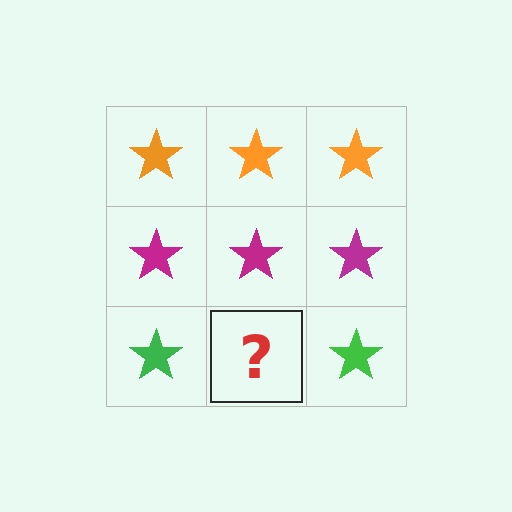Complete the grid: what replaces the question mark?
The question mark should be replaced with a green star.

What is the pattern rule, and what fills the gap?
The rule is that each row has a consistent color. The gap should be filled with a green star.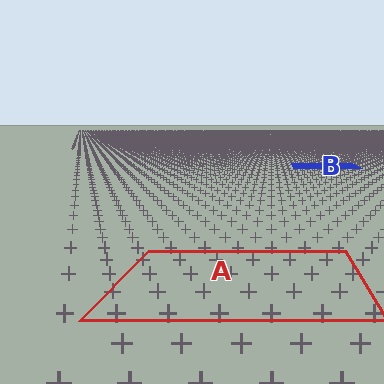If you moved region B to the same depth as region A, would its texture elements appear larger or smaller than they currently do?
They would appear larger. At a closer depth, the same texture elements are projected at a bigger on-screen size.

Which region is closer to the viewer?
Region A is closer. The texture elements there are larger and more spread out.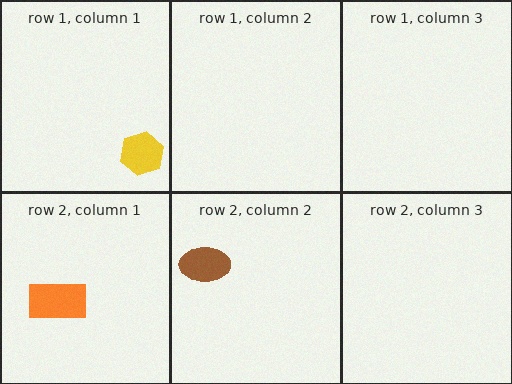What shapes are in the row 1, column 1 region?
The yellow hexagon.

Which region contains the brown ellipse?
The row 2, column 2 region.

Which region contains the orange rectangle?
The row 2, column 1 region.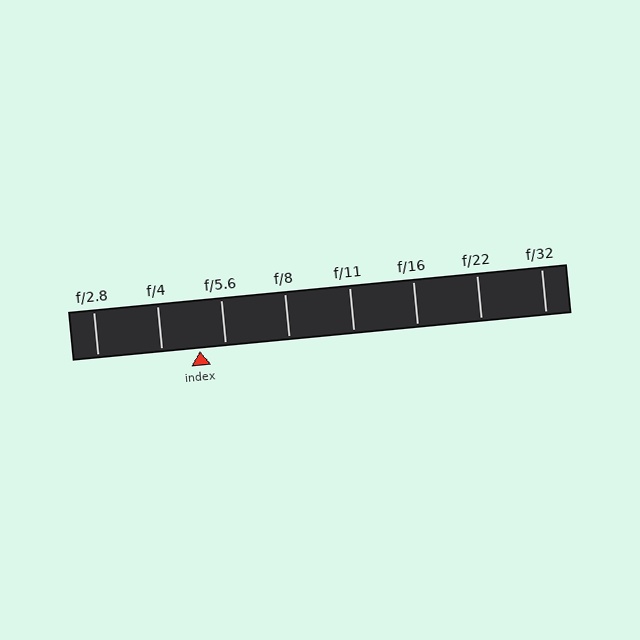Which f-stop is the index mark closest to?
The index mark is closest to f/5.6.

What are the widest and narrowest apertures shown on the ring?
The widest aperture shown is f/2.8 and the narrowest is f/32.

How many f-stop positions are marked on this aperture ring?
There are 8 f-stop positions marked.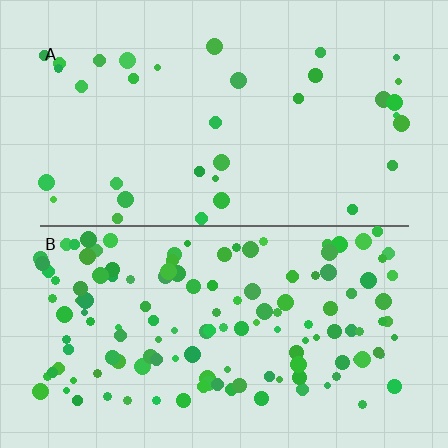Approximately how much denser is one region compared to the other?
Approximately 3.7× — region B over region A.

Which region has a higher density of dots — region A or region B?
B (the bottom).